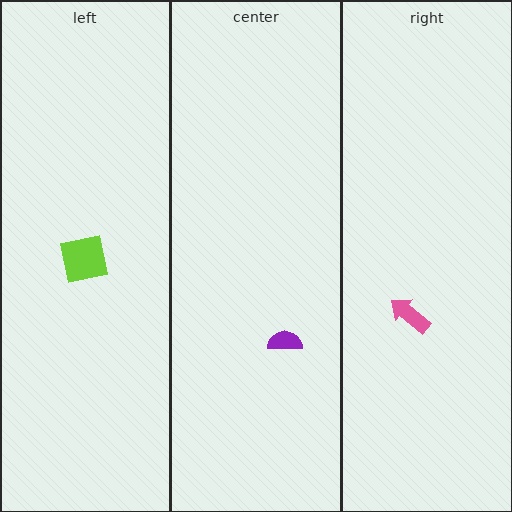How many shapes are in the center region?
1.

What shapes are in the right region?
The pink arrow.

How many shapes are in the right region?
1.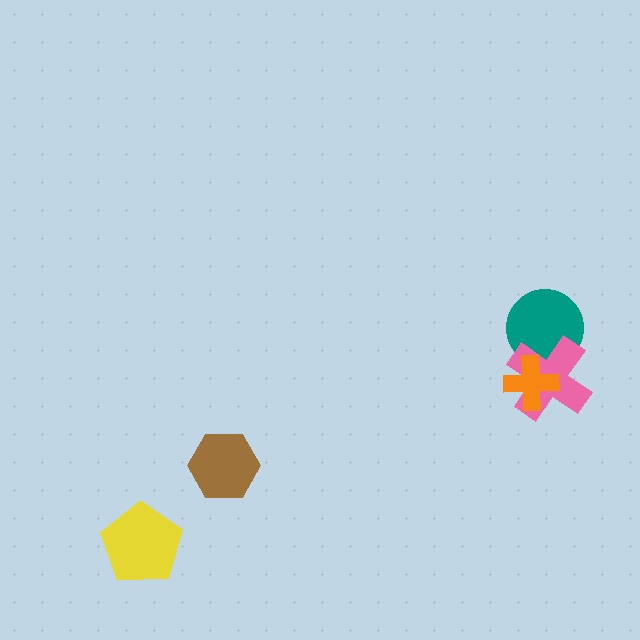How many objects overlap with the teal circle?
2 objects overlap with the teal circle.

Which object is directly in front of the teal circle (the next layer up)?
The pink cross is directly in front of the teal circle.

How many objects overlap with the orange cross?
2 objects overlap with the orange cross.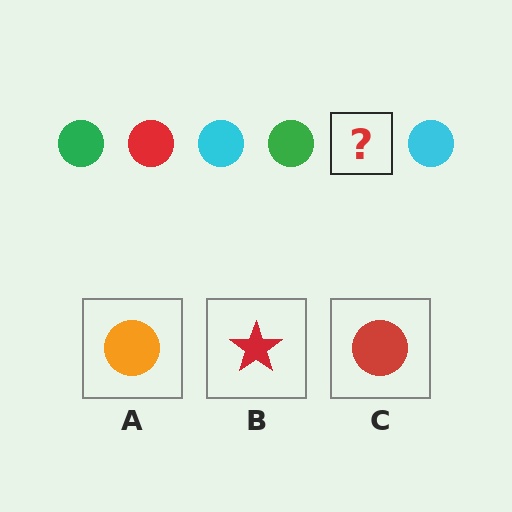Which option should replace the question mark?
Option C.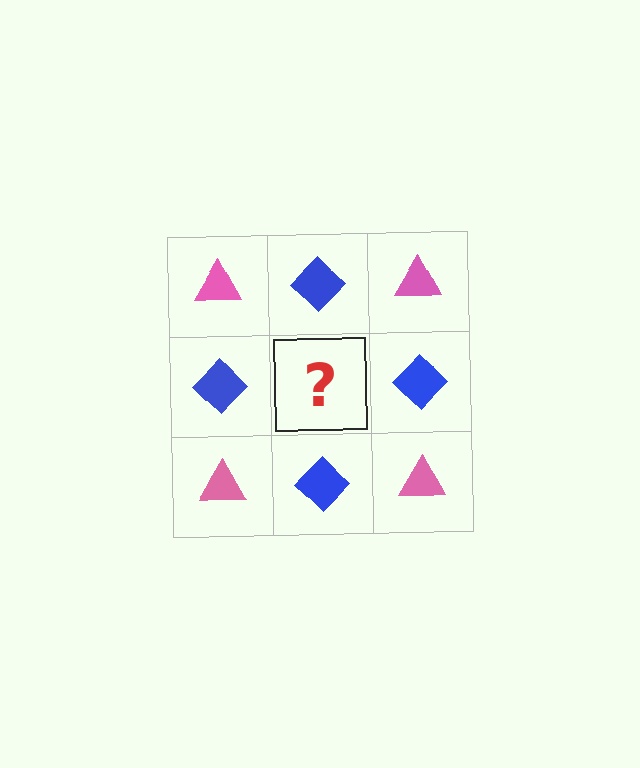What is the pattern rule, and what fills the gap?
The rule is that it alternates pink triangle and blue diamond in a checkerboard pattern. The gap should be filled with a pink triangle.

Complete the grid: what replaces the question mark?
The question mark should be replaced with a pink triangle.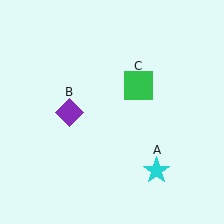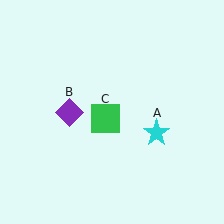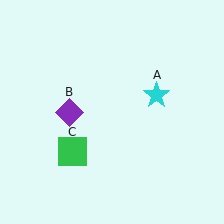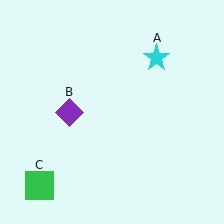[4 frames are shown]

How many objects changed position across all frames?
2 objects changed position: cyan star (object A), green square (object C).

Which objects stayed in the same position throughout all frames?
Purple diamond (object B) remained stationary.